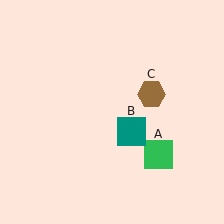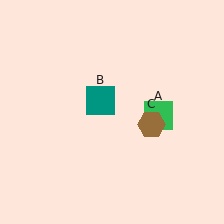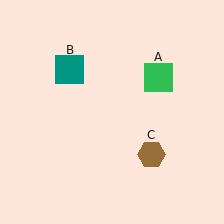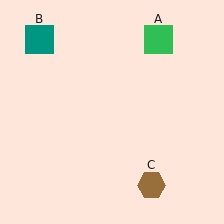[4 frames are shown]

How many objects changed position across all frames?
3 objects changed position: green square (object A), teal square (object B), brown hexagon (object C).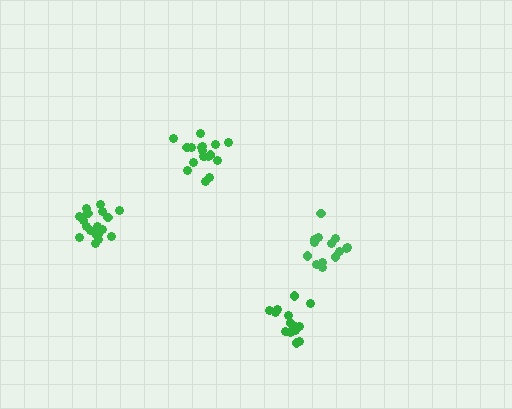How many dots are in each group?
Group 1: 18 dots, Group 2: 14 dots, Group 3: 14 dots, Group 4: 18 dots (64 total).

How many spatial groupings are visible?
There are 4 spatial groupings.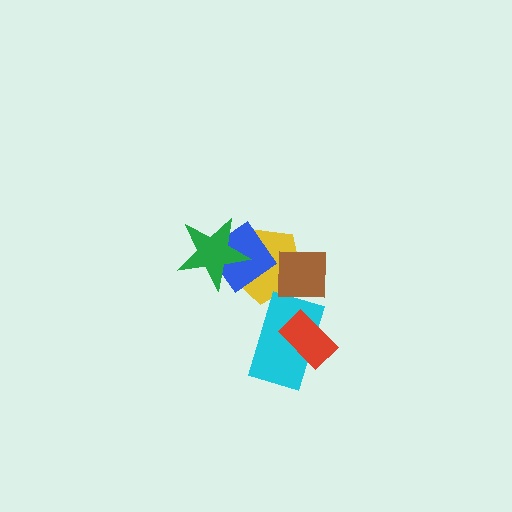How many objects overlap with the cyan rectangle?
1 object overlaps with the cyan rectangle.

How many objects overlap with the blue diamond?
2 objects overlap with the blue diamond.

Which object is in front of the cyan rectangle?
The red rectangle is in front of the cyan rectangle.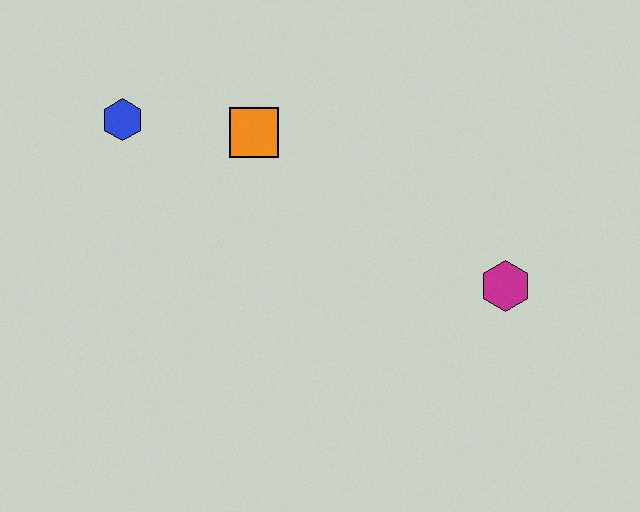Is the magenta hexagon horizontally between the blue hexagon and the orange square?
No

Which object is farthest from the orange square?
The magenta hexagon is farthest from the orange square.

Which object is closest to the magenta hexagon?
The orange square is closest to the magenta hexagon.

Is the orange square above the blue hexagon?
No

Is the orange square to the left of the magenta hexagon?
Yes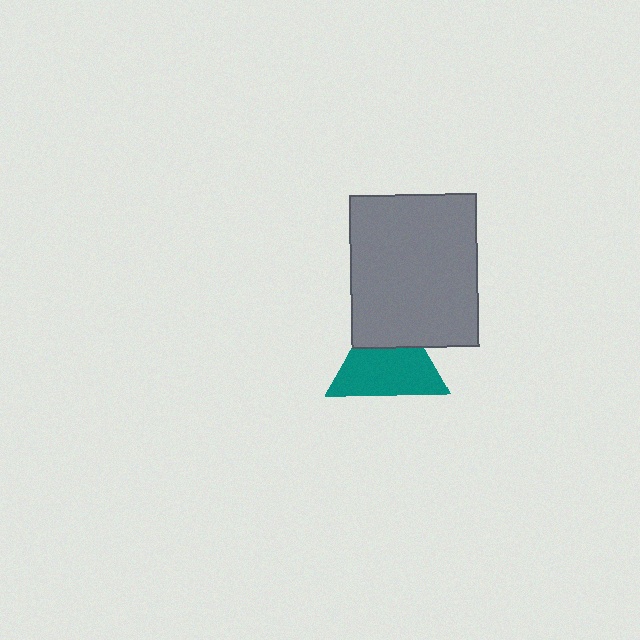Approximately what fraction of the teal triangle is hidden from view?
Roughly 32% of the teal triangle is hidden behind the gray rectangle.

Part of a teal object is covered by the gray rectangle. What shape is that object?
It is a triangle.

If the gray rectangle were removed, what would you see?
You would see the complete teal triangle.